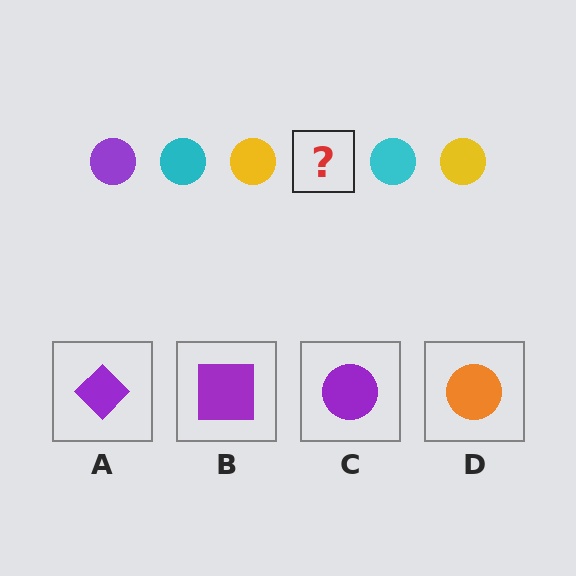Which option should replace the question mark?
Option C.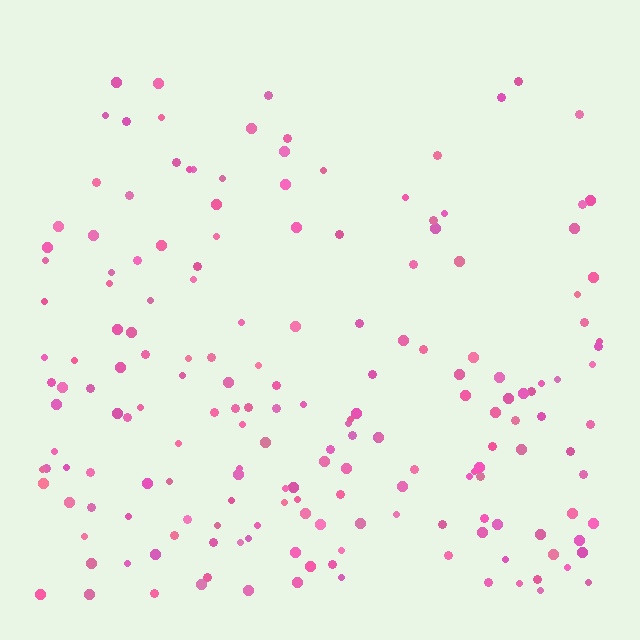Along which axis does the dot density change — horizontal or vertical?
Vertical.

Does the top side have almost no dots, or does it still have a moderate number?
Still a moderate number, just noticeably fewer than the bottom.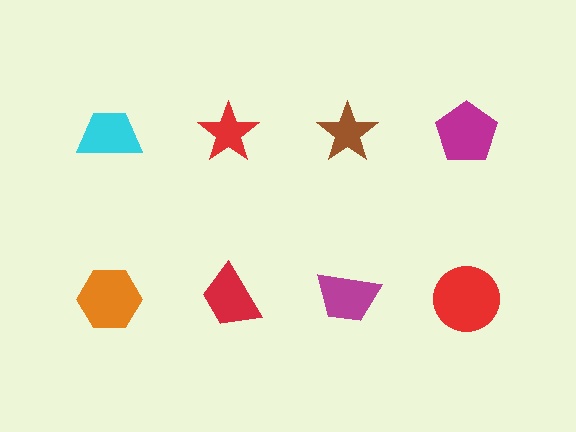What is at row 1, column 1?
A cyan trapezoid.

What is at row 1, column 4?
A magenta pentagon.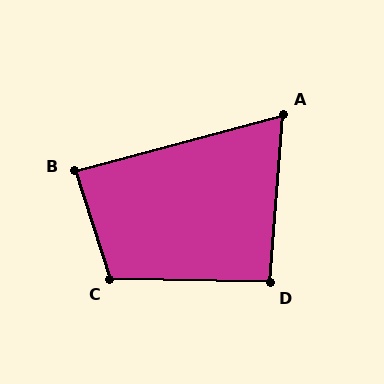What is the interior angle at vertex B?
Approximately 87 degrees (approximately right).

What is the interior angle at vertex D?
Approximately 93 degrees (approximately right).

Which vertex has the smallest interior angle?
A, at approximately 70 degrees.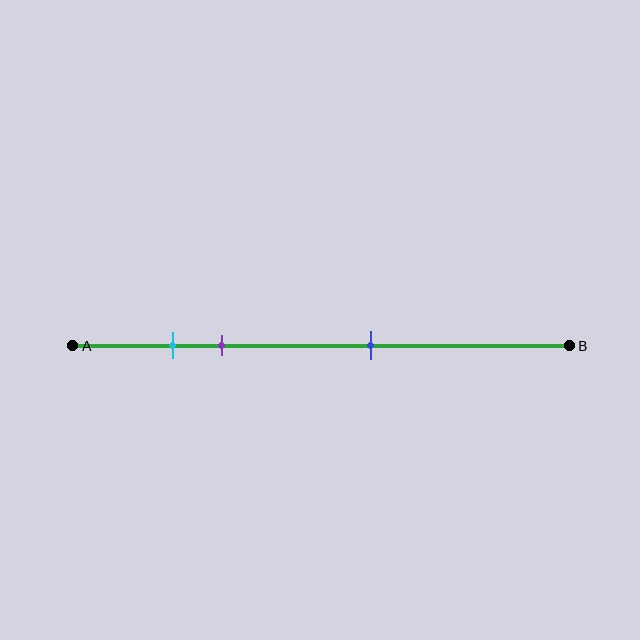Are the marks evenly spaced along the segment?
No, the marks are not evenly spaced.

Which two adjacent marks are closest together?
The cyan and purple marks are the closest adjacent pair.